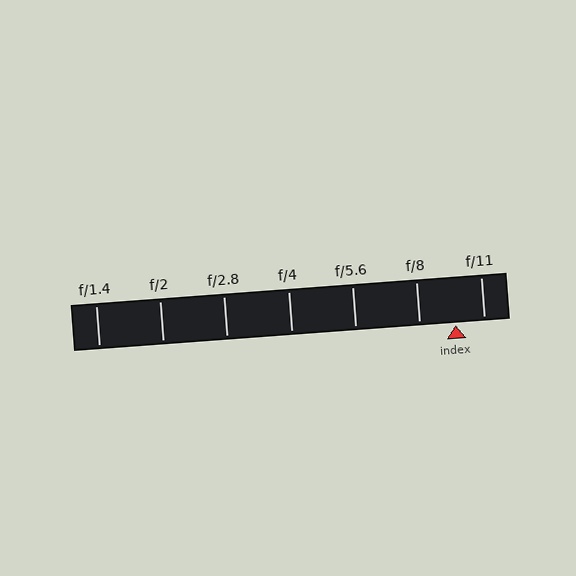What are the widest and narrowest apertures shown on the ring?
The widest aperture shown is f/1.4 and the narrowest is f/11.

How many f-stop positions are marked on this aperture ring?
There are 7 f-stop positions marked.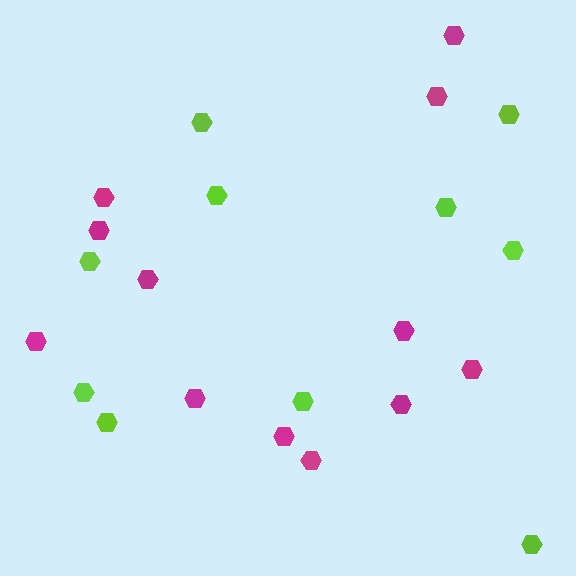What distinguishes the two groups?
There are 2 groups: one group of lime hexagons (10) and one group of magenta hexagons (12).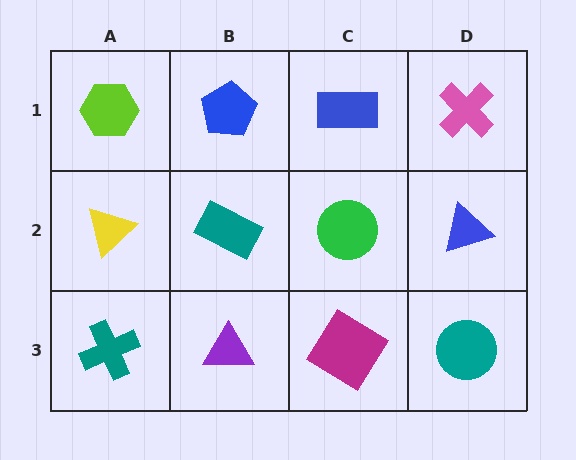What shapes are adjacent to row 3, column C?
A green circle (row 2, column C), a purple triangle (row 3, column B), a teal circle (row 3, column D).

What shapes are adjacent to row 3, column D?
A blue triangle (row 2, column D), a magenta diamond (row 3, column C).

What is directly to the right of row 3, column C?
A teal circle.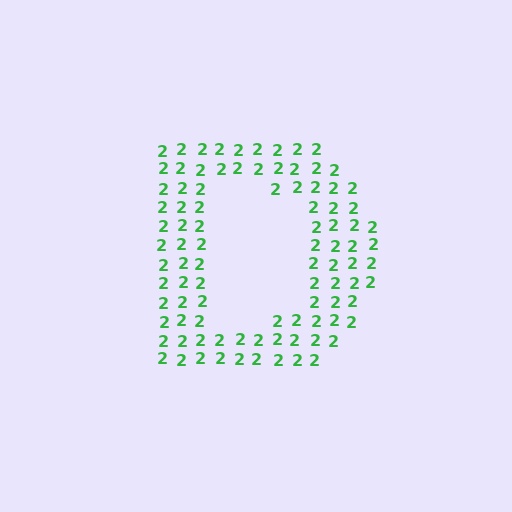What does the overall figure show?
The overall figure shows the letter D.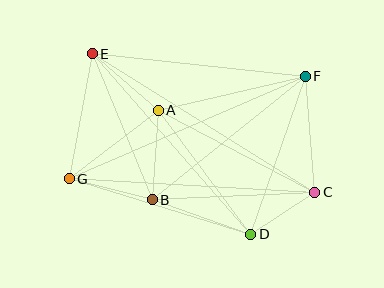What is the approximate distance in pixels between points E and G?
The distance between E and G is approximately 127 pixels.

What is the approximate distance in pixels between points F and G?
The distance between F and G is approximately 257 pixels.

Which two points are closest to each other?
Points C and D are closest to each other.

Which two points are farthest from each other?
Points C and E are farthest from each other.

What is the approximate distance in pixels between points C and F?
The distance between C and F is approximately 116 pixels.